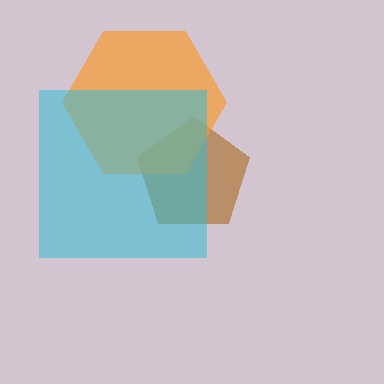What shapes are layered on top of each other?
The layered shapes are: a brown pentagon, an orange hexagon, a cyan square.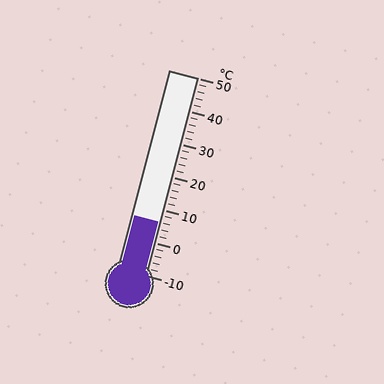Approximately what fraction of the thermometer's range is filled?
The thermometer is filled to approximately 25% of its range.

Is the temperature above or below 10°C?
The temperature is below 10°C.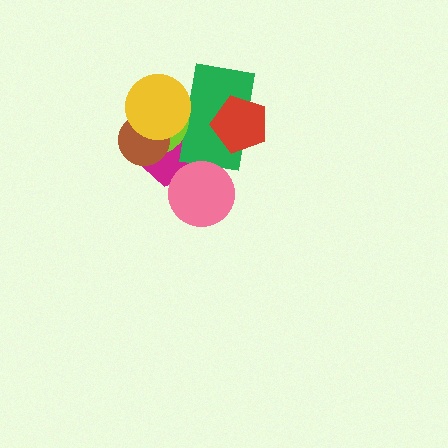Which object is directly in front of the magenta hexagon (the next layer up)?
The green rectangle is directly in front of the magenta hexagon.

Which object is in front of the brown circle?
The yellow circle is in front of the brown circle.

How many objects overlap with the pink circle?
1 object overlaps with the pink circle.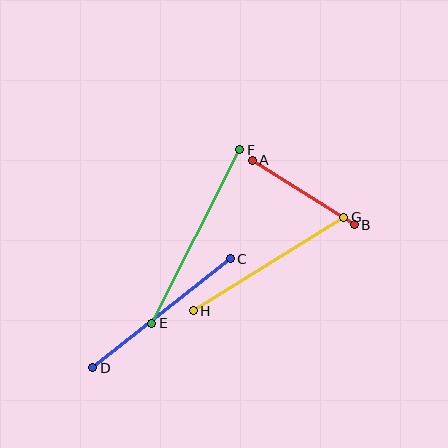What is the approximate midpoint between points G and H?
The midpoint is at approximately (269, 264) pixels.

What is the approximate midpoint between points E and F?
The midpoint is at approximately (196, 237) pixels.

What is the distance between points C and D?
The distance is approximately 176 pixels.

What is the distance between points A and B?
The distance is approximately 120 pixels.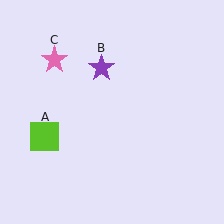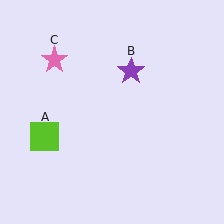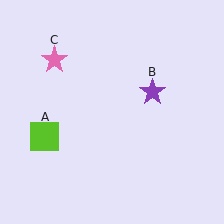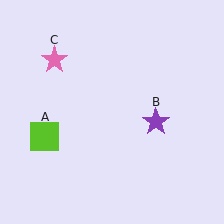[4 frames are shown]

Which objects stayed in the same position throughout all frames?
Lime square (object A) and pink star (object C) remained stationary.